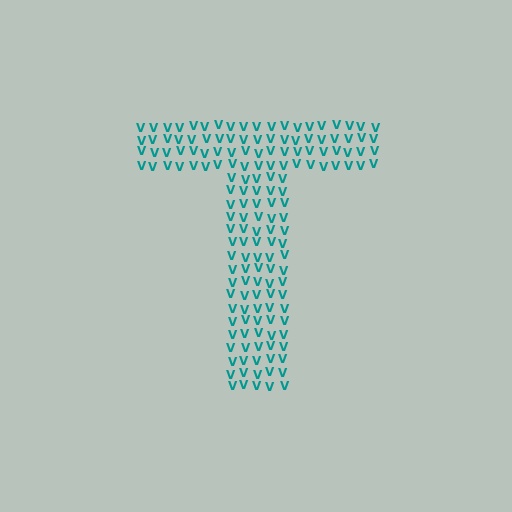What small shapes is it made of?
It is made of small letter V's.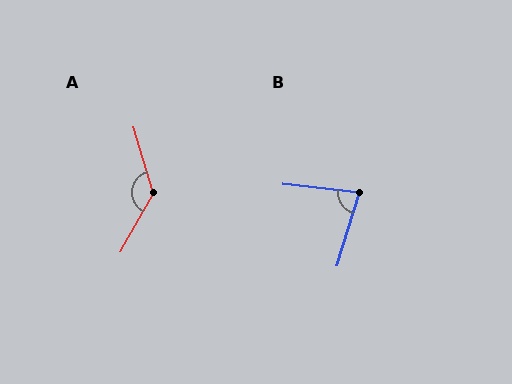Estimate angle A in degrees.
Approximately 134 degrees.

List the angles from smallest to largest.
B (80°), A (134°).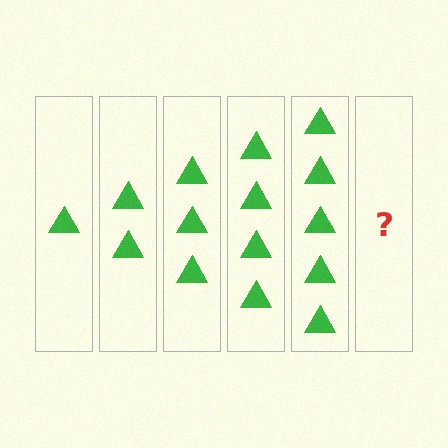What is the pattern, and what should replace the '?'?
The pattern is that each step adds one more triangle. The '?' should be 6 triangles.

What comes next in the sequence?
The next element should be 6 triangles.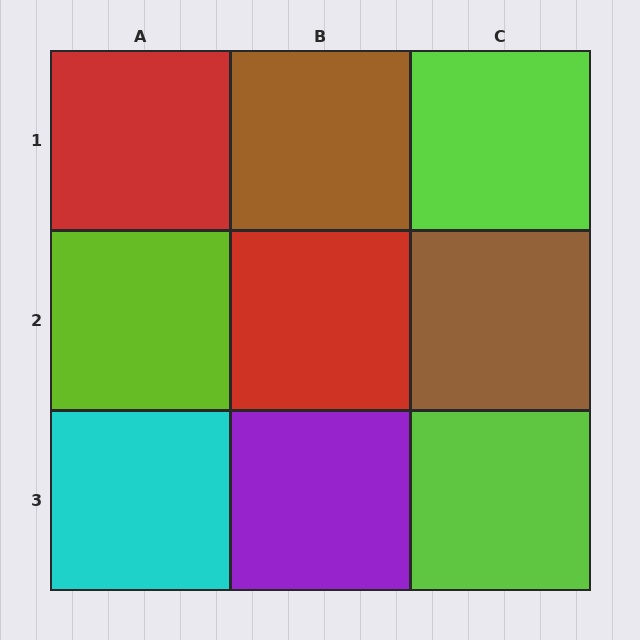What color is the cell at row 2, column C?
Brown.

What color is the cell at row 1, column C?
Lime.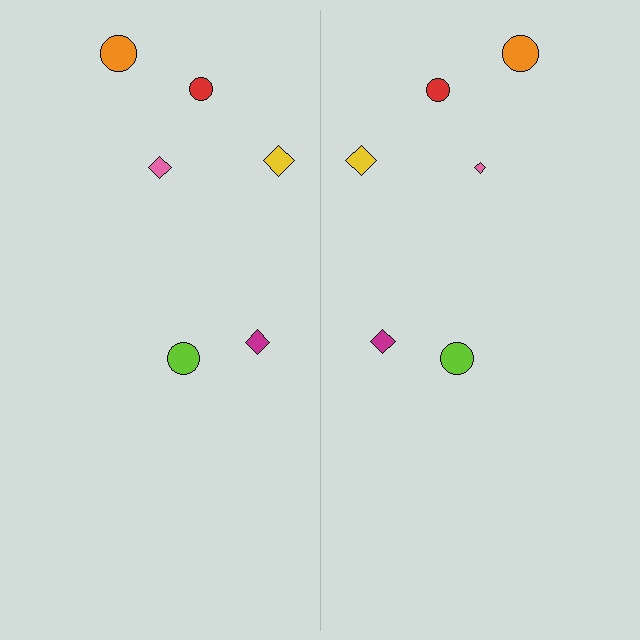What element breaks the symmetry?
The pink diamond on the right side has a different size than its mirror counterpart.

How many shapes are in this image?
There are 12 shapes in this image.